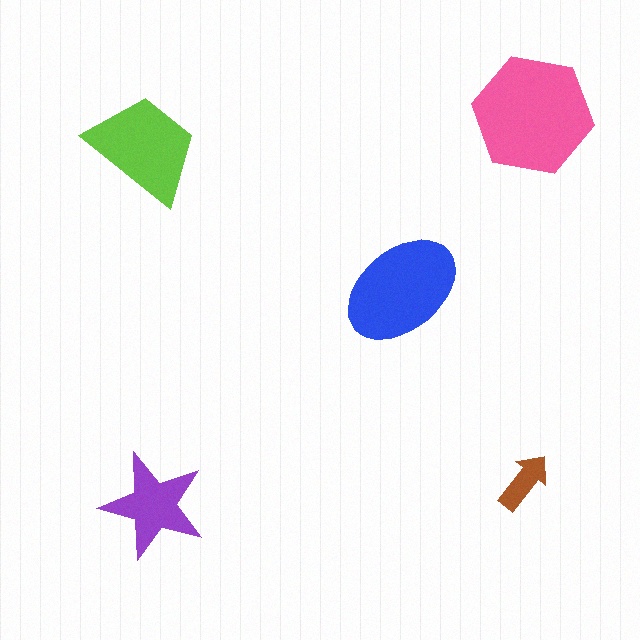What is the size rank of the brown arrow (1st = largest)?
5th.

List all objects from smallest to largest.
The brown arrow, the purple star, the lime trapezoid, the blue ellipse, the pink hexagon.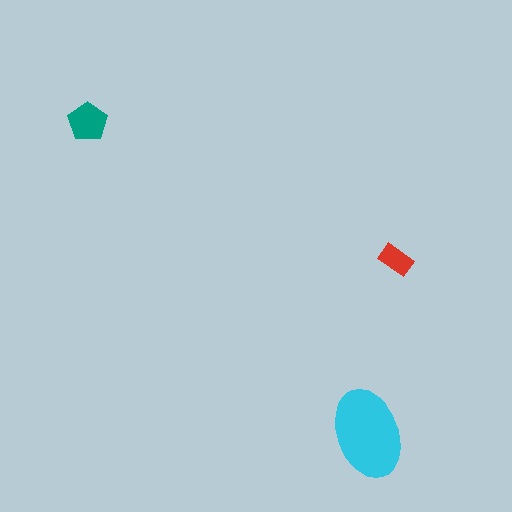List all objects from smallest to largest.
The red rectangle, the teal pentagon, the cyan ellipse.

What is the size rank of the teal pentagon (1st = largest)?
2nd.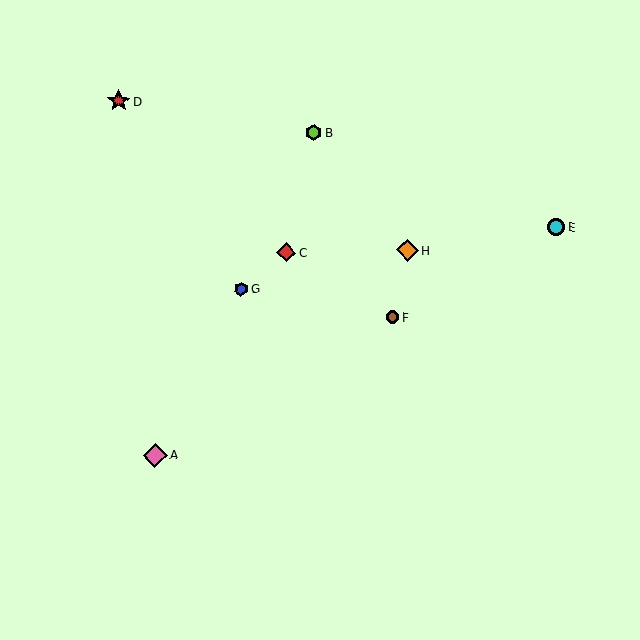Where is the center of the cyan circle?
The center of the cyan circle is at (556, 227).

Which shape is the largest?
The pink diamond (labeled A) is the largest.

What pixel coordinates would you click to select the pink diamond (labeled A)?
Click at (155, 455) to select the pink diamond A.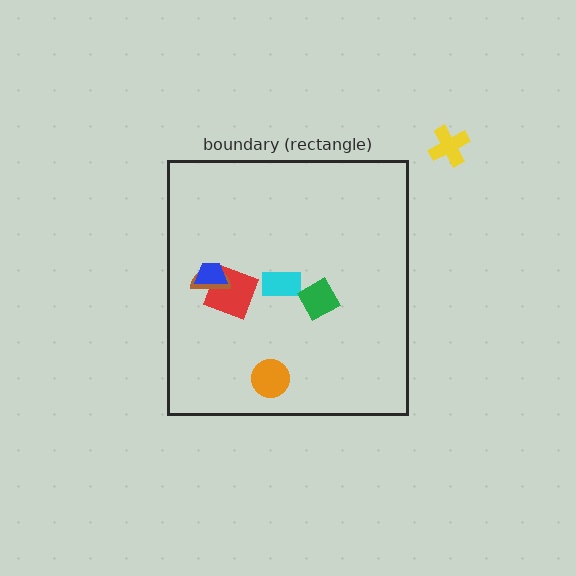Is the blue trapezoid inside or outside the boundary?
Inside.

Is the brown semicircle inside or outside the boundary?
Inside.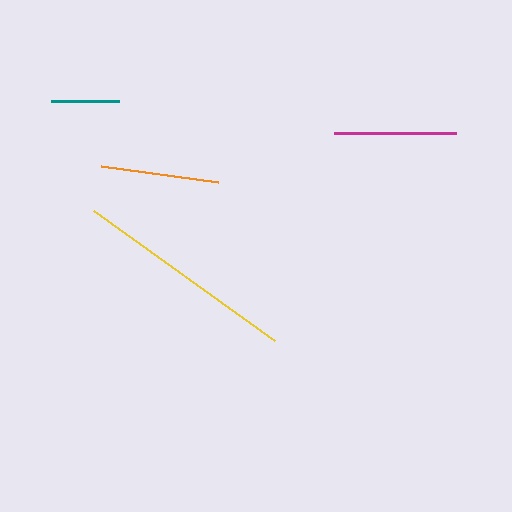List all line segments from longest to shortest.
From longest to shortest: yellow, magenta, orange, teal.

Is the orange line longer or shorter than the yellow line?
The yellow line is longer than the orange line.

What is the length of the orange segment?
The orange segment is approximately 117 pixels long.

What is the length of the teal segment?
The teal segment is approximately 68 pixels long.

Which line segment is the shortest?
The teal line is the shortest at approximately 68 pixels.